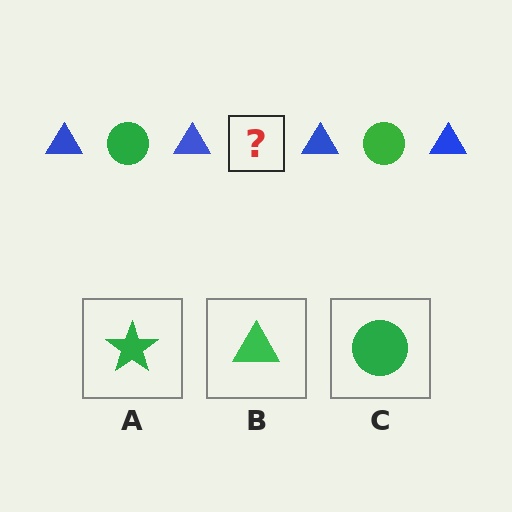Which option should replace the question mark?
Option C.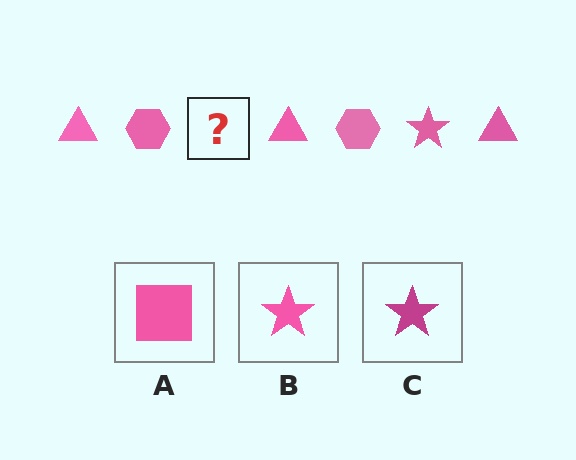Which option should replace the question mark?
Option B.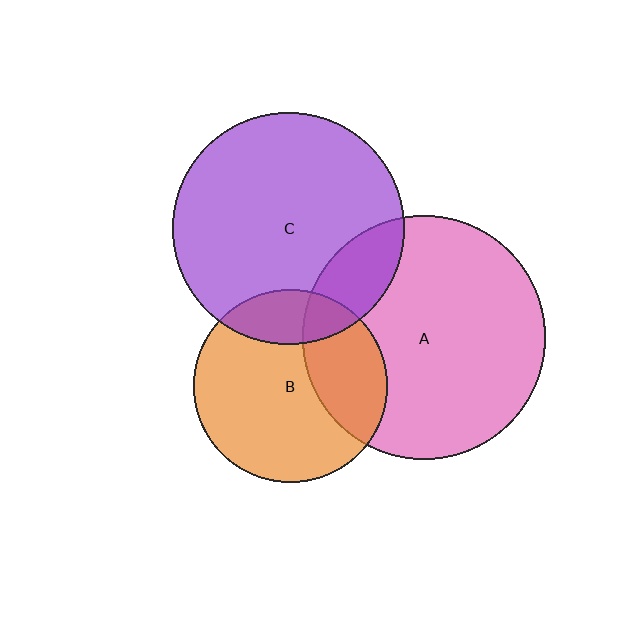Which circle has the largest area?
Circle A (pink).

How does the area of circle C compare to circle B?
Approximately 1.4 times.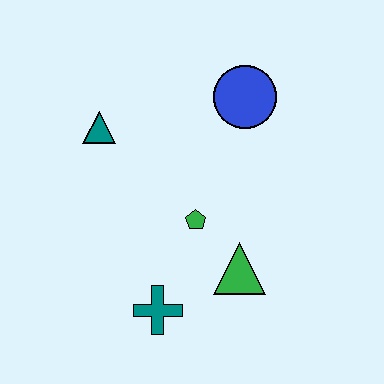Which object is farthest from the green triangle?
The teal triangle is farthest from the green triangle.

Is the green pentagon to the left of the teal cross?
No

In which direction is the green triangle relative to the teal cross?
The green triangle is to the right of the teal cross.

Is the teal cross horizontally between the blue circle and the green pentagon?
No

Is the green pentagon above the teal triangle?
No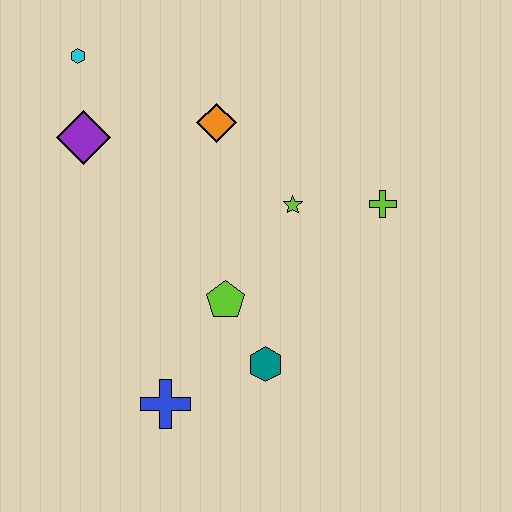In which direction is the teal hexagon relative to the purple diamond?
The teal hexagon is below the purple diamond.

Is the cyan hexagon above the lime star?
Yes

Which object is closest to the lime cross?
The lime star is closest to the lime cross.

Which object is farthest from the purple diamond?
The lime cross is farthest from the purple diamond.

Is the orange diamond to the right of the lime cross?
No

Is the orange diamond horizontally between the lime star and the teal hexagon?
No